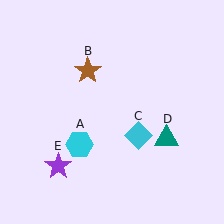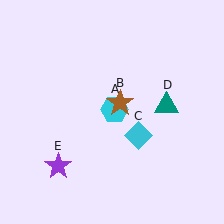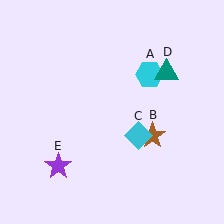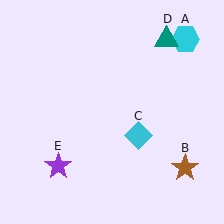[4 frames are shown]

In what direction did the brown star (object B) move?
The brown star (object B) moved down and to the right.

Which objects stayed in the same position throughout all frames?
Cyan diamond (object C) and purple star (object E) remained stationary.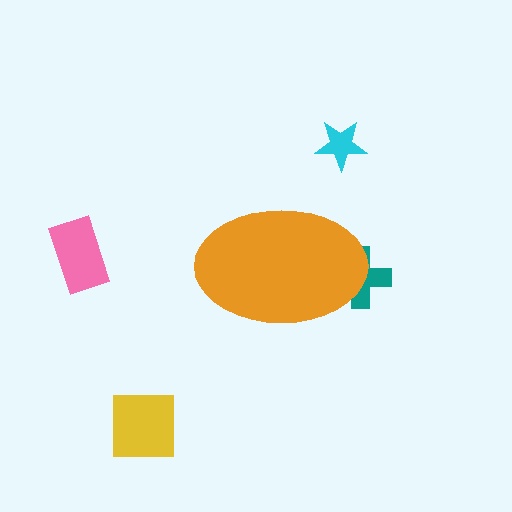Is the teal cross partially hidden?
Yes, the teal cross is partially hidden behind the orange ellipse.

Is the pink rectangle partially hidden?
No, the pink rectangle is fully visible.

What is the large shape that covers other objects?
An orange ellipse.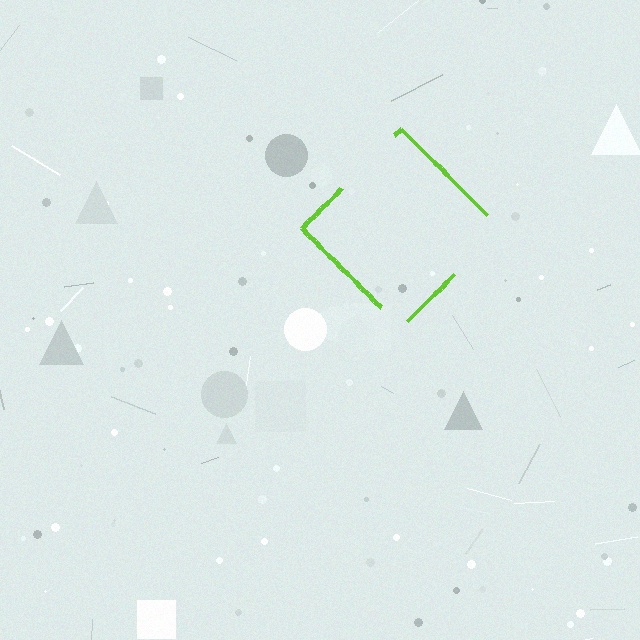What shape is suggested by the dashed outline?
The dashed outline suggests a diamond.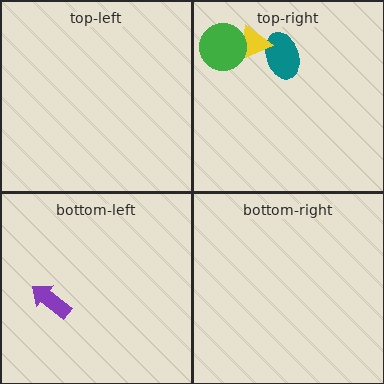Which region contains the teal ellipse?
The top-right region.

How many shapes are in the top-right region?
3.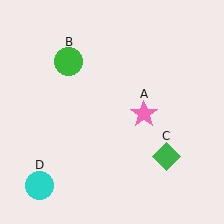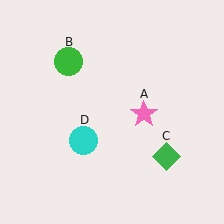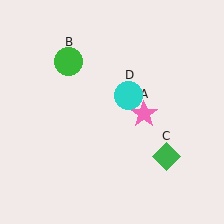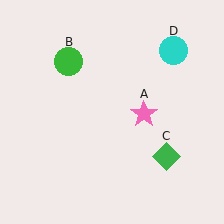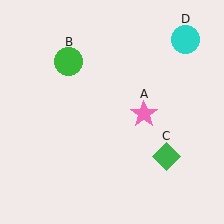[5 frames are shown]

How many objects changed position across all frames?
1 object changed position: cyan circle (object D).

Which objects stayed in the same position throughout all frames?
Pink star (object A) and green circle (object B) and green diamond (object C) remained stationary.